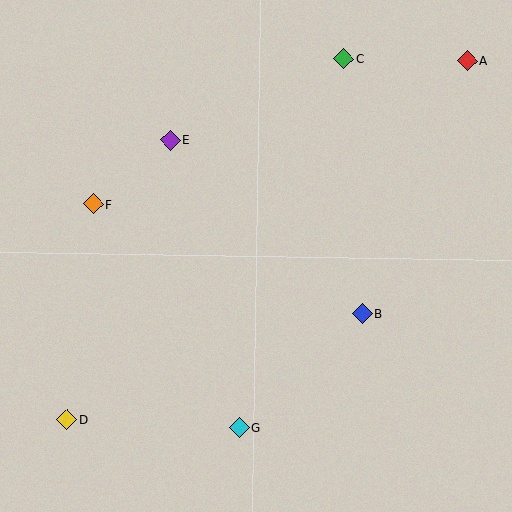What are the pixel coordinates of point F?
Point F is at (93, 204).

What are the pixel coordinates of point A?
Point A is at (467, 60).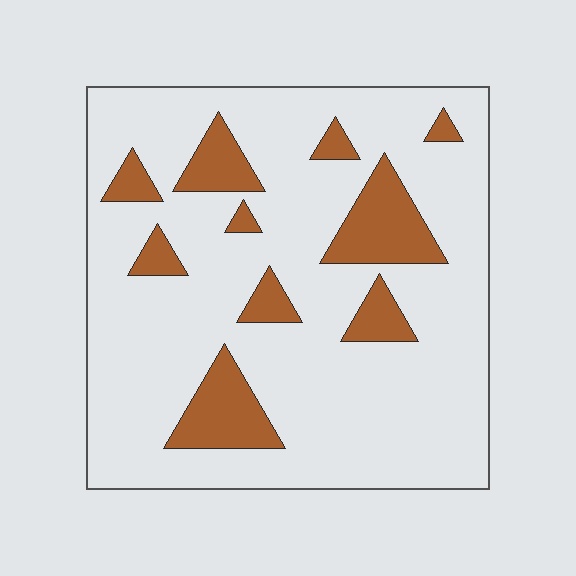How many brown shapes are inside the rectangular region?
10.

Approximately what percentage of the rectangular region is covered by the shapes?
Approximately 15%.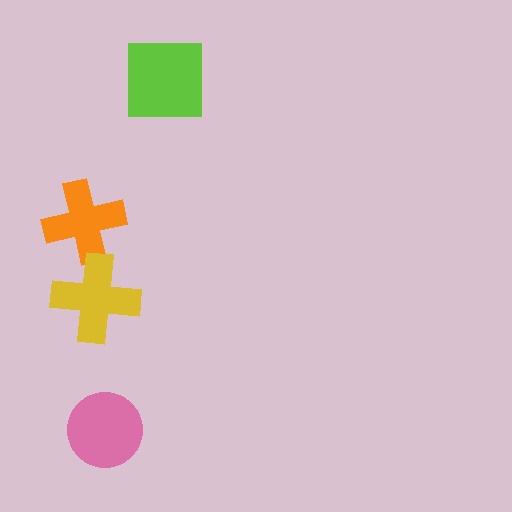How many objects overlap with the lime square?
0 objects overlap with the lime square.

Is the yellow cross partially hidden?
No, no other shape covers it.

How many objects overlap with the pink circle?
0 objects overlap with the pink circle.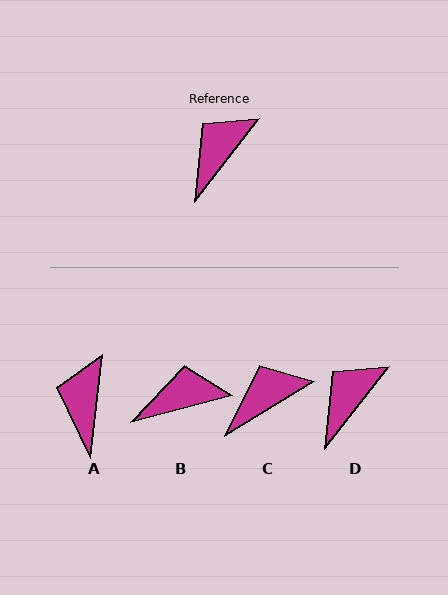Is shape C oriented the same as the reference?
No, it is off by about 21 degrees.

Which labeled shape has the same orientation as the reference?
D.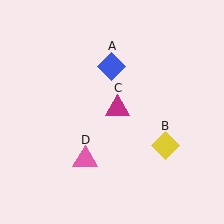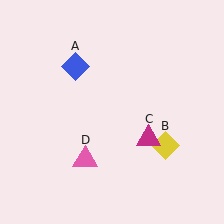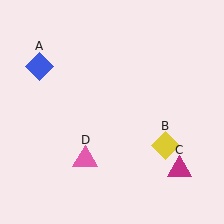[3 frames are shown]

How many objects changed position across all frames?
2 objects changed position: blue diamond (object A), magenta triangle (object C).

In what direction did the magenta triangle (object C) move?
The magenta triangle (object C) moved down and to the right.